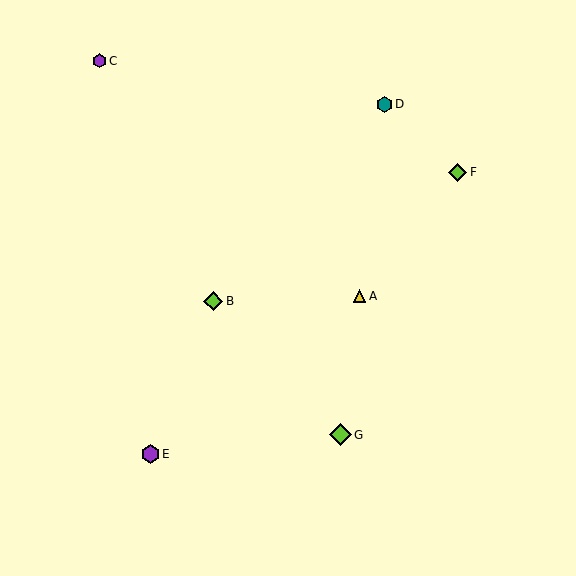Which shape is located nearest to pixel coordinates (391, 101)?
The teal hexagon (labeled D) at (384, 104) is nearest to that location.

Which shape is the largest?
The lime diamond (labeled G) is the largest.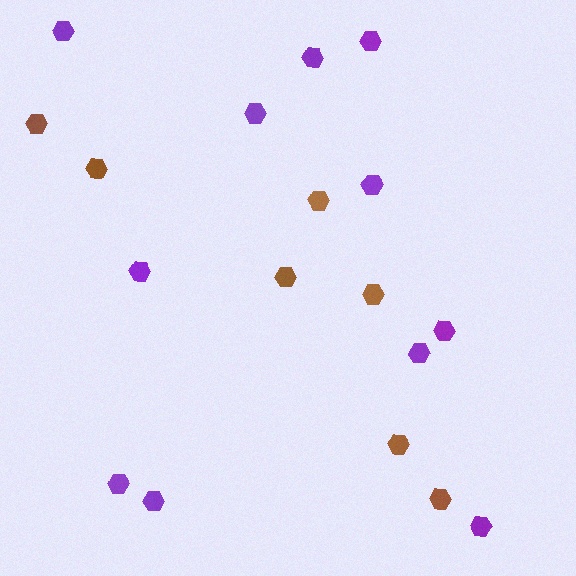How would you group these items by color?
There are 2 groups: one group of brown hexagons (7) and one group of purple hexagons (11).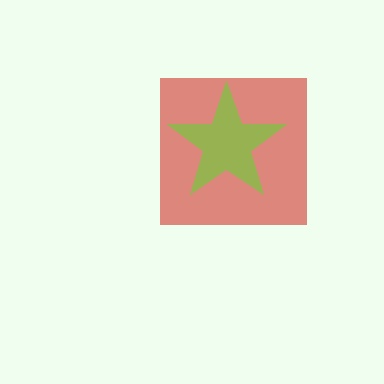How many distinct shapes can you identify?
There are 2 distinct shapes: a red square, a lime star.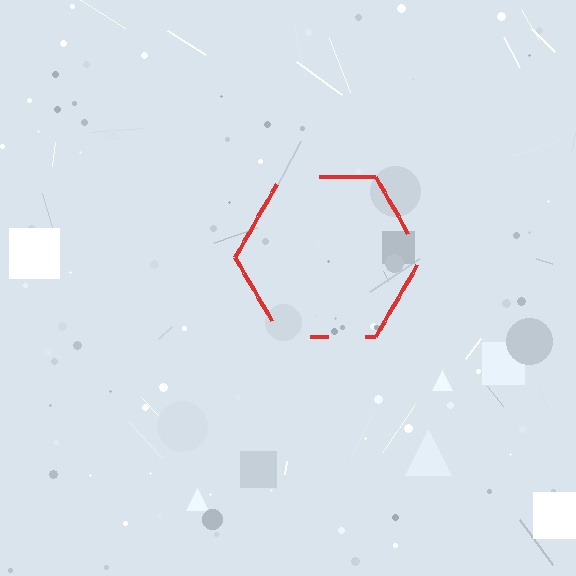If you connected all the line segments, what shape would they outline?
They would outline a hexagon.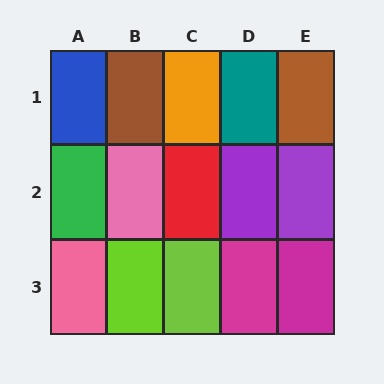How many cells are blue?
1 cell is blue.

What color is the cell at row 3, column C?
Lime.